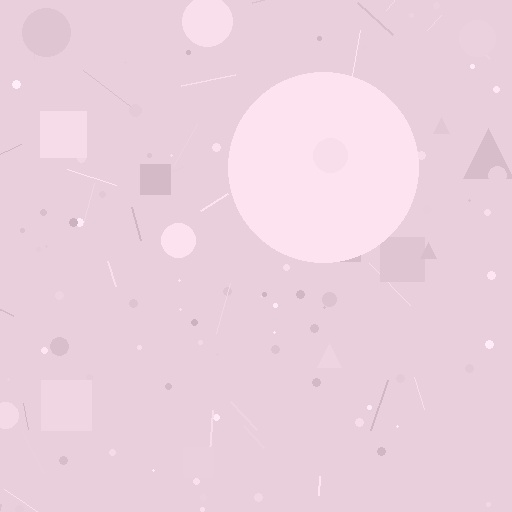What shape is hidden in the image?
A circle is hidden in the image.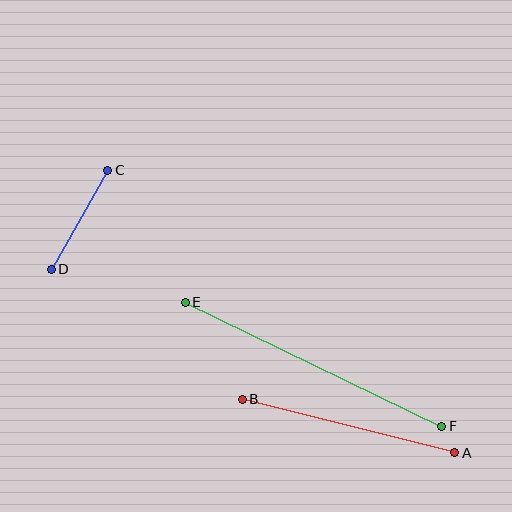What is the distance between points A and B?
The distance is approximately 219 pixels.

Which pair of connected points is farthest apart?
Points E and F are farthest apart.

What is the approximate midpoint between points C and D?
The midpoint is at approximately (80, 220) pixels.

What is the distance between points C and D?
The distance is approximately 114 pixels.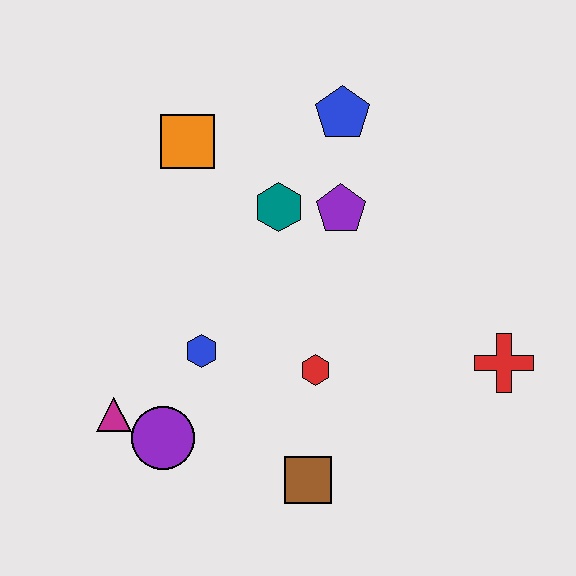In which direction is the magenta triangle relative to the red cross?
The magenta triangle is to the left of the red cross.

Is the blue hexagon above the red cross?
Yes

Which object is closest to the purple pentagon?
The teal hexagon is closest to the purple pentagon.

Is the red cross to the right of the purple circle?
Yes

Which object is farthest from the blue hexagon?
The red cross is farthest from the blue hexagon.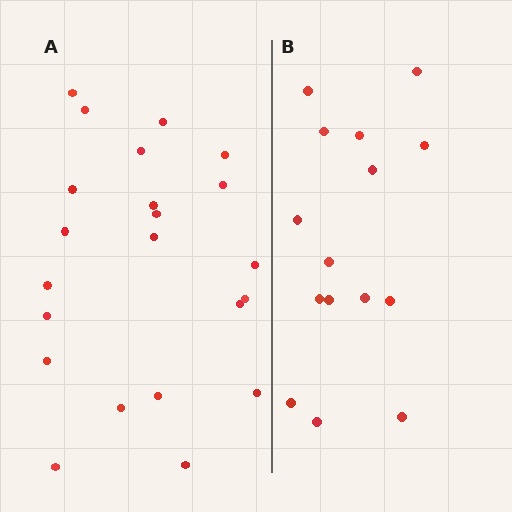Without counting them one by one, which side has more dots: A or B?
Region A (the left region) has more dots.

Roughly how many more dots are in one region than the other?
Region A has roughly 8 or so more dots than region B.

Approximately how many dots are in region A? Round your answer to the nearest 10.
About 20 dots. (The exact count is 22, which rounds to 20.)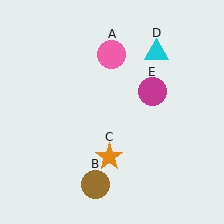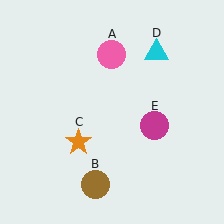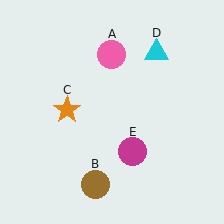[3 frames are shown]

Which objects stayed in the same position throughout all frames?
Pink circle (object A) and brown circle (object B) and cyan triangle (object D) remained stationary.